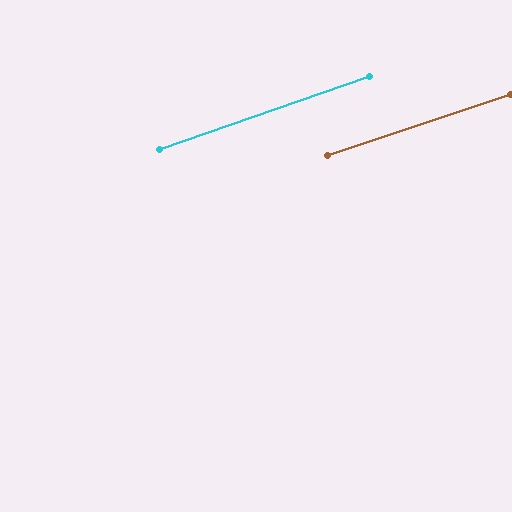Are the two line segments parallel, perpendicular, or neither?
Parallel — their directions differ by only 1.1°.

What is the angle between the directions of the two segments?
Approximately 1 degree.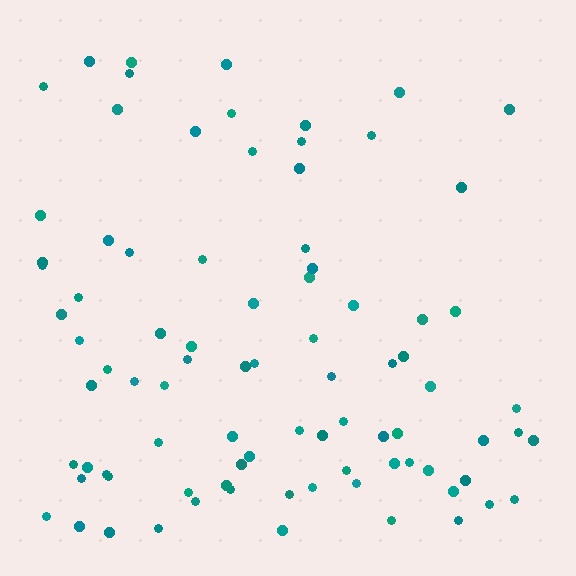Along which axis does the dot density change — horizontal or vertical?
Vertical.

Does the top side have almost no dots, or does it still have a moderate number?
Still a moderate number, just noticeably fewer than the bottom.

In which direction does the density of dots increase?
From top to bottom, with the bottom side densest.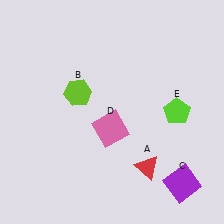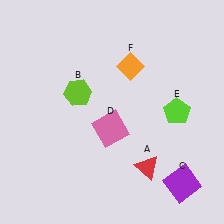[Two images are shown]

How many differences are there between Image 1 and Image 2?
There is 1 difference between the two images.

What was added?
An orange diamond (F) was added in Image 2.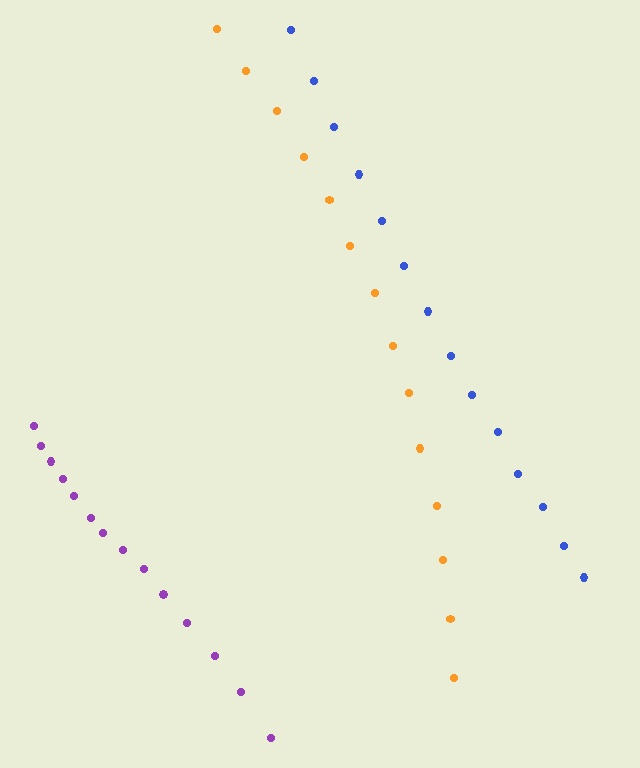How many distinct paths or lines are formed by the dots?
There are 3 distinct paths.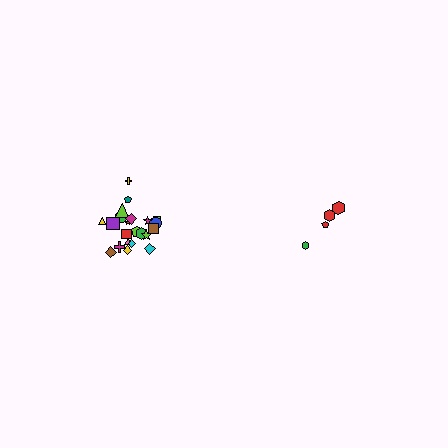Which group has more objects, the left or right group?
The left group.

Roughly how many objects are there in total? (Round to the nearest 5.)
Roughly 25 objects in total.